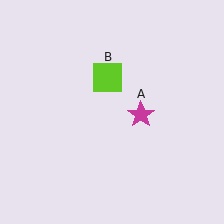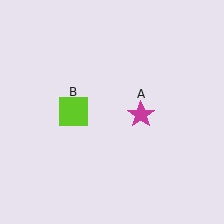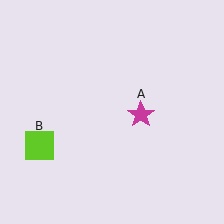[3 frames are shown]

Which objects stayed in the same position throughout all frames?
Magenta star (object A) remained stationary.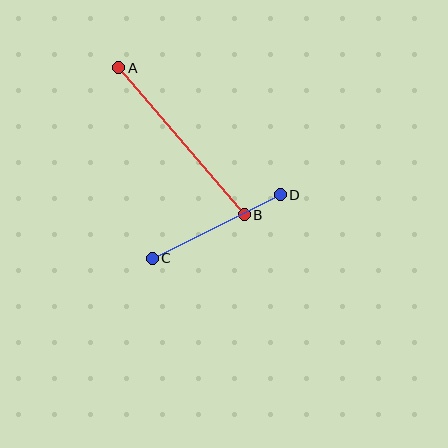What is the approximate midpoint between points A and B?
The midpoint is at approximately (181, 141) pixels.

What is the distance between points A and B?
The distance is approximately 193 pixels.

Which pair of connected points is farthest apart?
Points A and B are farthest apart.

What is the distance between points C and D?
The distance is approximately 143 pixels.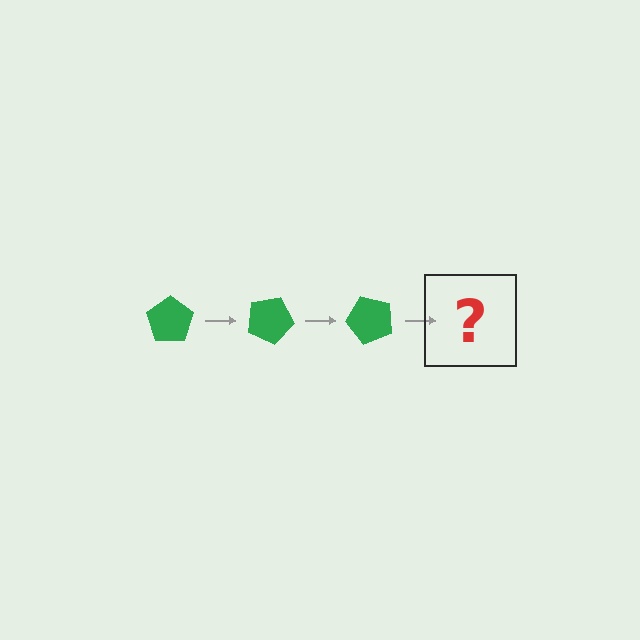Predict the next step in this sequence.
The next step is a green pentagon rotated 75 degrees.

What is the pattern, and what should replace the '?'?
The pattern is that the pentagon rotates 25 degrees each step. The '?' should be a green pentagon rotated 75 degrees.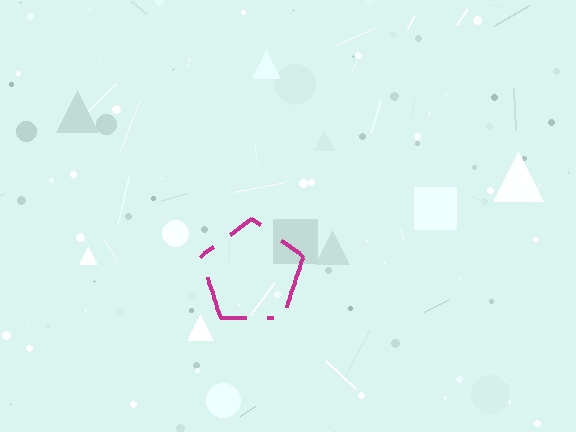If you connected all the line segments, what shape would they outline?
They would outline a pentagon.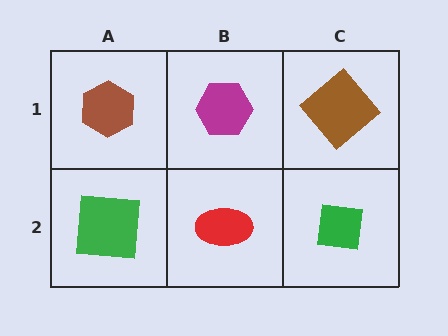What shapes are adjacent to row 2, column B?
A magenta hexagon (row 1, column B), a green square (row 2, column A), a green square (row 2, column C).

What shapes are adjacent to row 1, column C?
A green square (row 2, column C), a magenta hexagon (row 1, column B).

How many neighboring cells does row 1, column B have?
3.